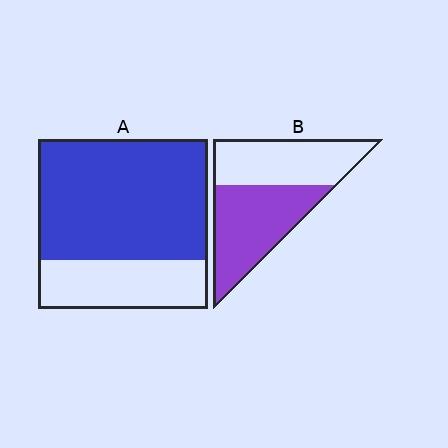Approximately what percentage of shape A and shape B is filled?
A is approximately 70% and B is approximately 55%.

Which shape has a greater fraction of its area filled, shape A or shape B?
Shape A.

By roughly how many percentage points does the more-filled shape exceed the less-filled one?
By roughly 20 percentage points (A over B).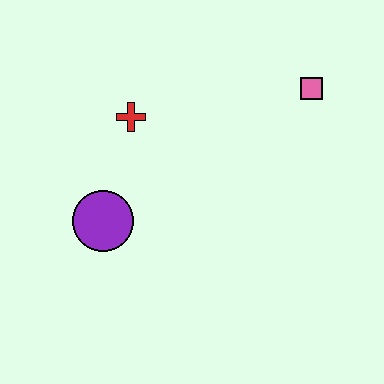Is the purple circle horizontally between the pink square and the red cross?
No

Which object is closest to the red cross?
The purple circle is closest to the red cross.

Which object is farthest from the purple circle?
The pink square is farthest from the purple circle.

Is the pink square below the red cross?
No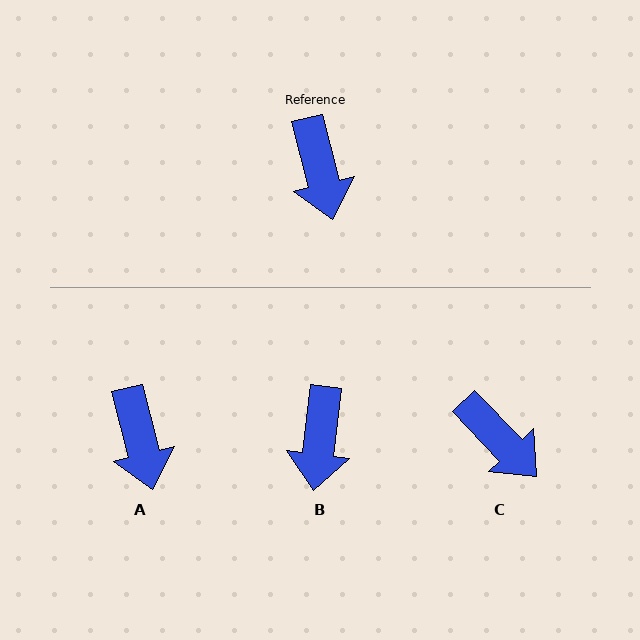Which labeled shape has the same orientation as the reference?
A.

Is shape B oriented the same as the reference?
No, it is off by about 21 degrees.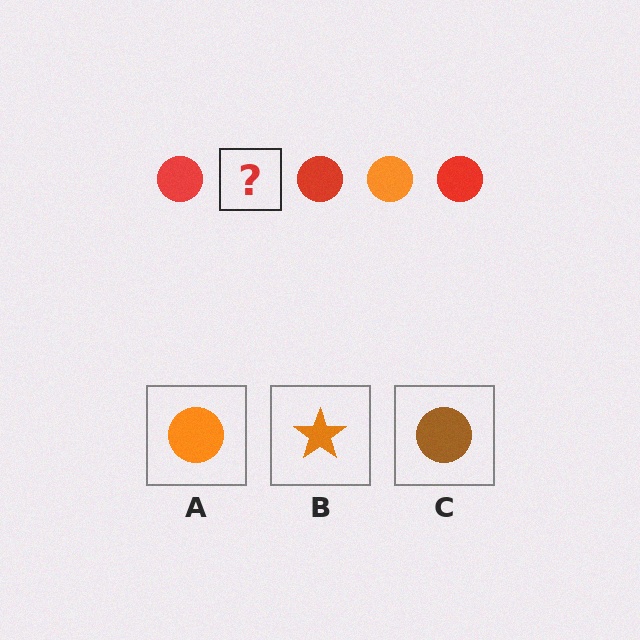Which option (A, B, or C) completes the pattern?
A.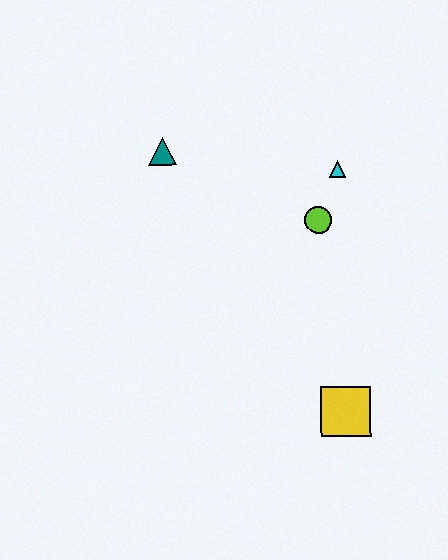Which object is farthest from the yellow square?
The teal triangle is farthest from the yellow square.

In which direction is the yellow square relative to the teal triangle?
The yellow square is below the teal triangle.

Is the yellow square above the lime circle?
No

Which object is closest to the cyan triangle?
The lime circle is closest to the cyan triangle.